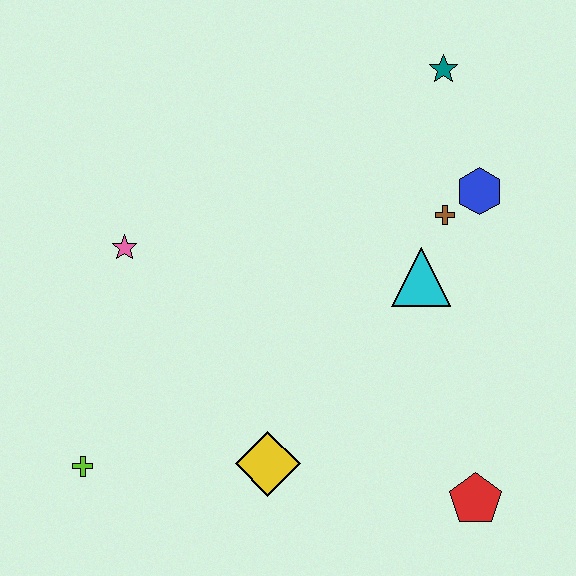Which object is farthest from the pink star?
The red pentagon is farthest from the pink star.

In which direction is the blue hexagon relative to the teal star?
The blue hexagon is below the teal star.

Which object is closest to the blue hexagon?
The brown cross is closest to the blue hexagon.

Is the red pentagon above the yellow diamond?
No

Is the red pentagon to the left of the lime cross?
No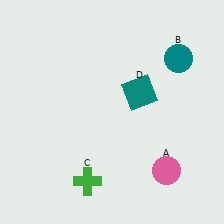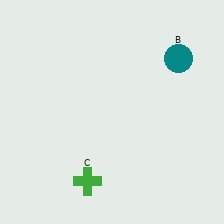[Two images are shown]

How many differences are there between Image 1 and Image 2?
There are 2 differences between the two images.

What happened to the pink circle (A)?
The pink circle (A) was removed in Image 2. It was in the bottom-right area of Image 1.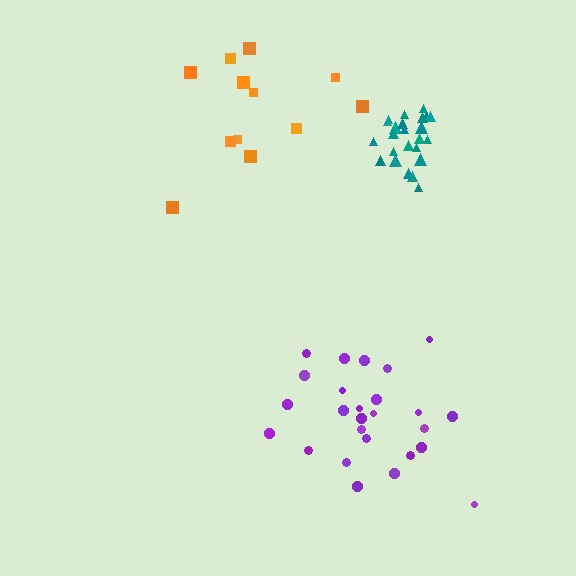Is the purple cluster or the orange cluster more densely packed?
Purple.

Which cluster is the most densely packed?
Teal.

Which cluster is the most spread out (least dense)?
Orange.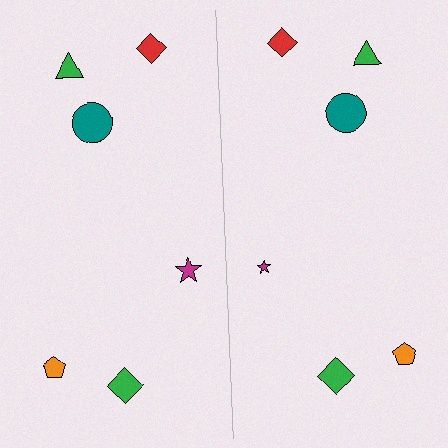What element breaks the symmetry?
The magenta star on the right side has a different size than its mirror counterpart.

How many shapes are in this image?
There are 12 shapes in this image.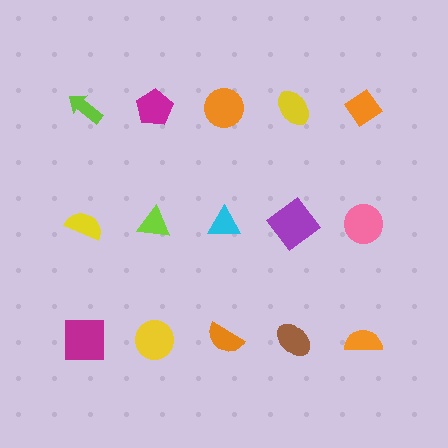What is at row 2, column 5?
A pink circle.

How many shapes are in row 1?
5 shapes.